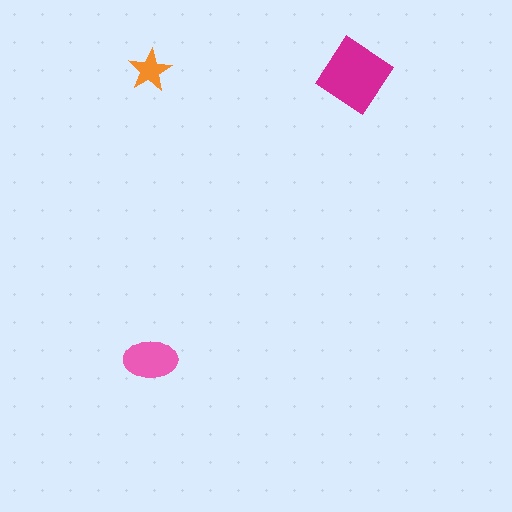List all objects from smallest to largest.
The orange star, the pink ellipse, the magenta diamond.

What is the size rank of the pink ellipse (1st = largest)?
2nd.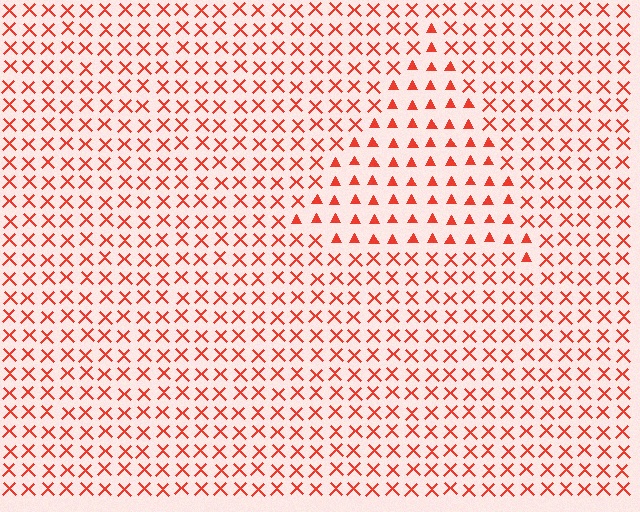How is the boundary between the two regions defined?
The boundary is defined by a change in element shape: triangles inside vs. X marks outside. All elements share the same color and spacing.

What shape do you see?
I see a triangle.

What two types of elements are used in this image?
The image uses triangles inside the triangle region and X marks outside it.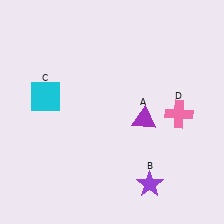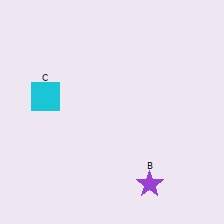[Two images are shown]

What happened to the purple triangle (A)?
The purple triangle (A) was removed in Image 2. It was in the bottom-right area of Image 1.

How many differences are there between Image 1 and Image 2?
There are 2 differences between the two images.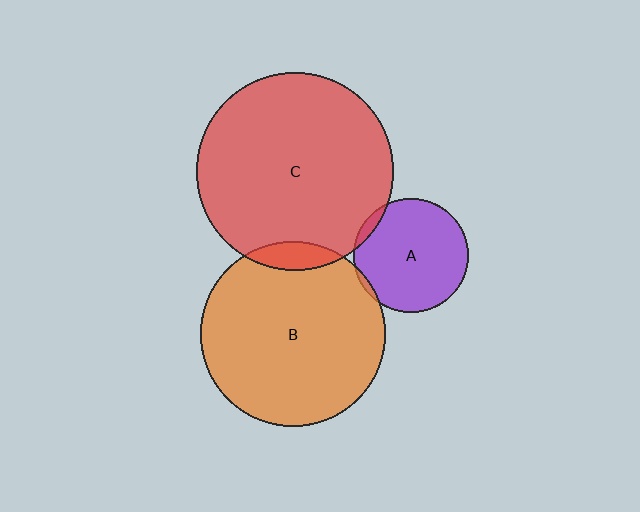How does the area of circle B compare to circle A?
Approximately 2.6 times.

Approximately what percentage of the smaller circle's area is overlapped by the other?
Approximately 5%.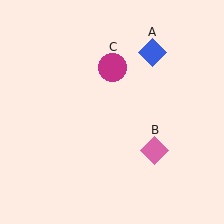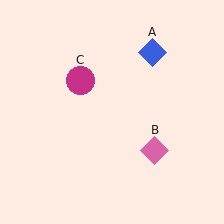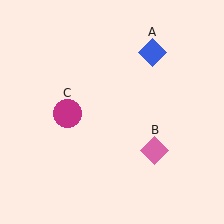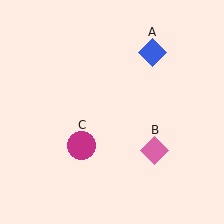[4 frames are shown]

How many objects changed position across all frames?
1 object changed position: magenta circle (object C).